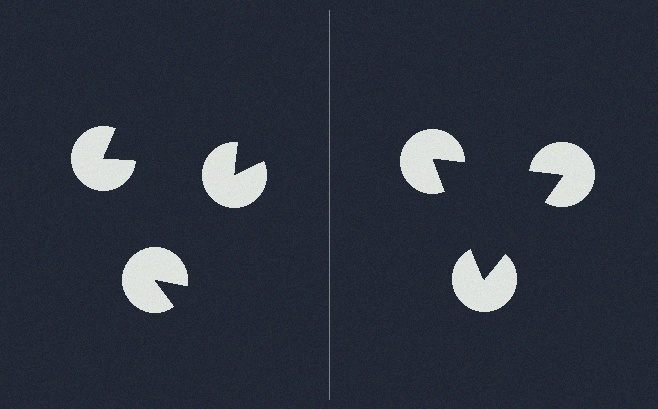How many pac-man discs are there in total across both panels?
6 — 3 on each side.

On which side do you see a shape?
An illusory triangle appears on the right side. On the left side the wedge cuts are rotated, so no coherent shape forms.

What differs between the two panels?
The pac-man discs are positioned identically on both sides; only the wedge orientations differ. On the right they align to a triangle; on the left they are misaligned.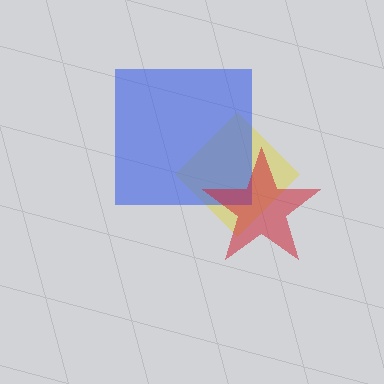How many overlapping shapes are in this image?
There are 3 overlapping shapes in the image.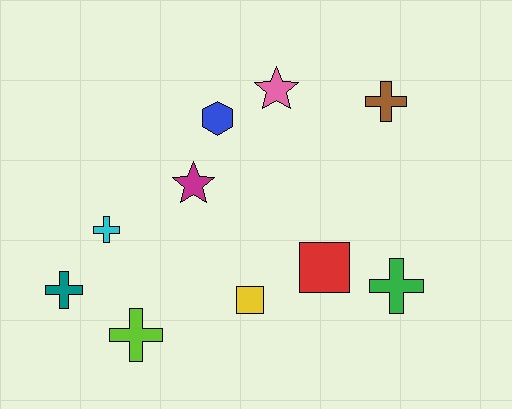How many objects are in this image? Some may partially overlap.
There are 10 objects.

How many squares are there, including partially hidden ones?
There are 2 squares.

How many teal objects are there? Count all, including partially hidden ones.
There is 1 teal object.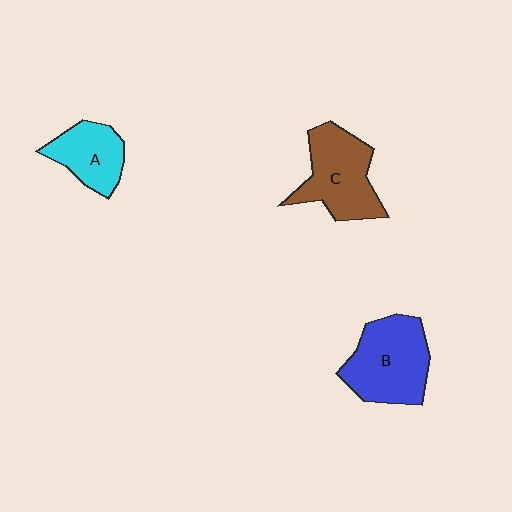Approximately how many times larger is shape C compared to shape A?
Approximately 1.4 times.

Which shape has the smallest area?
Shape A (cyan).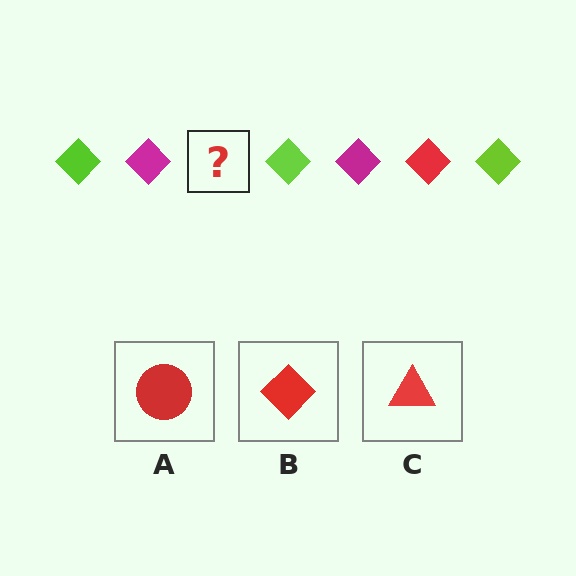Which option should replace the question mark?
Option B.